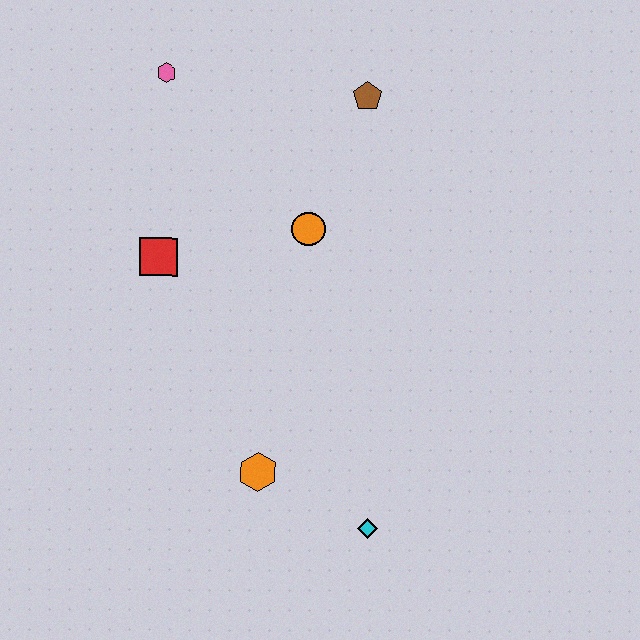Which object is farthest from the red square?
The cyan diamond is farthest from the red square.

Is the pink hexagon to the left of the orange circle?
Yes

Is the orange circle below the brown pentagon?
Yes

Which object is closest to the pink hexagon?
The red square is closest to the pink hexagon.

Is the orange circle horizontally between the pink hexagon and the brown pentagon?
Yes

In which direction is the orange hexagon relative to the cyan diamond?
The orange hexagon is to the left of the cyan diamond.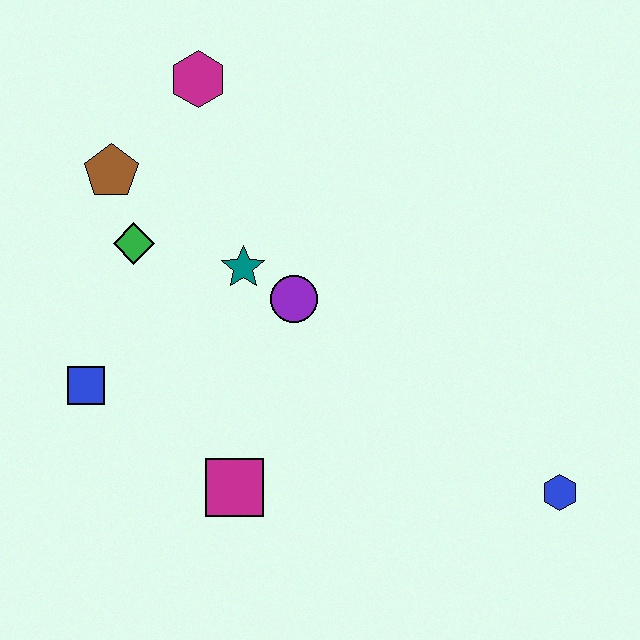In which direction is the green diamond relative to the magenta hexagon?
The green diamond is below the magenta hexagon.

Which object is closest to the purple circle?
The teal star is closest to the purple circle.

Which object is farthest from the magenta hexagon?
The blue hexagon is farthest from the magenta hexagon.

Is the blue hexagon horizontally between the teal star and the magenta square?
No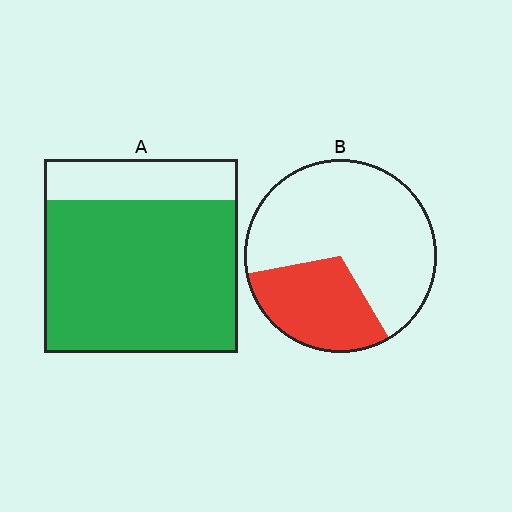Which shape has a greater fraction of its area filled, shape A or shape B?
Shape A.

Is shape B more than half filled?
No.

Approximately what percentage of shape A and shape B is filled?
A is approximately 80% and B is approximately 30%.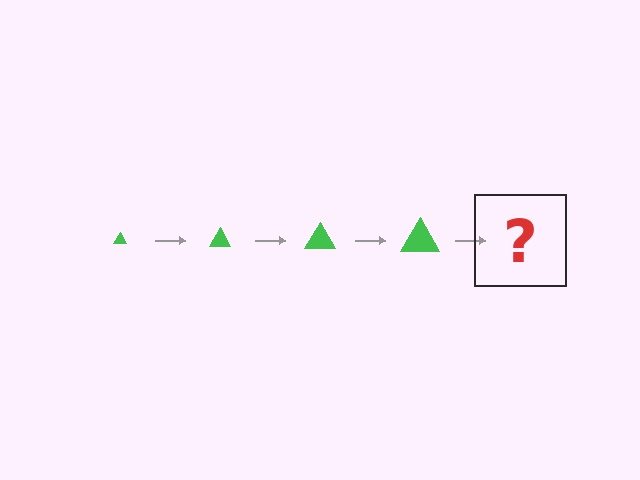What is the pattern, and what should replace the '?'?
The pattern is that the triangle gets progressively larger each step. The '?' should be a green triangle, larger than the previous one.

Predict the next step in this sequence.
The next step is a green triangle, larger than the previous one.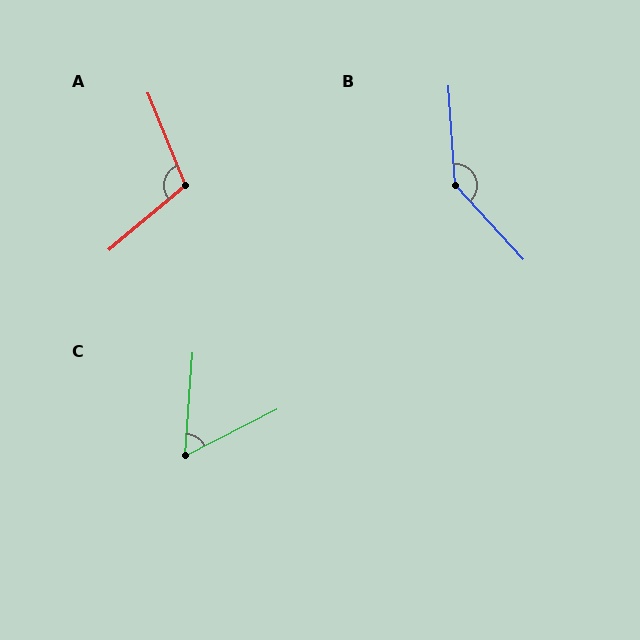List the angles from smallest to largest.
C (59°), A (108°), B (141°).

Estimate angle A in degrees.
Approximately 108 degrees.